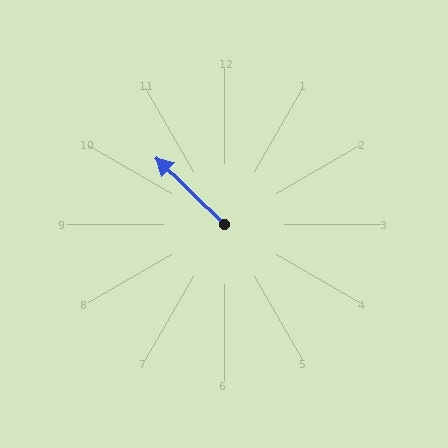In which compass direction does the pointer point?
Northwest.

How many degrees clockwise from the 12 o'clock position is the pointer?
Approximately 314 degrees.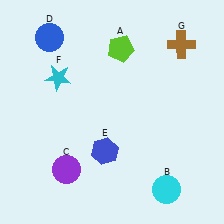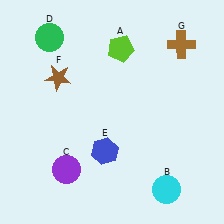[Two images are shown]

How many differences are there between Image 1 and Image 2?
There are 2 differences between the two images.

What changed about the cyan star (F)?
In Image 1, F is cyan. In Image 2, it changed to brown.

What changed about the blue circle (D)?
In Image 1, D is blue. In Image 2, it changed to green.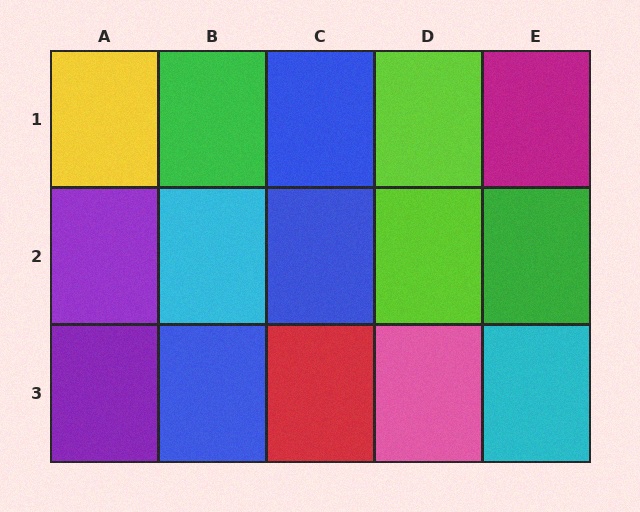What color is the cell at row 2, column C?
Blue.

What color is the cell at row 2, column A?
Purple.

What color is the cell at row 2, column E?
Green.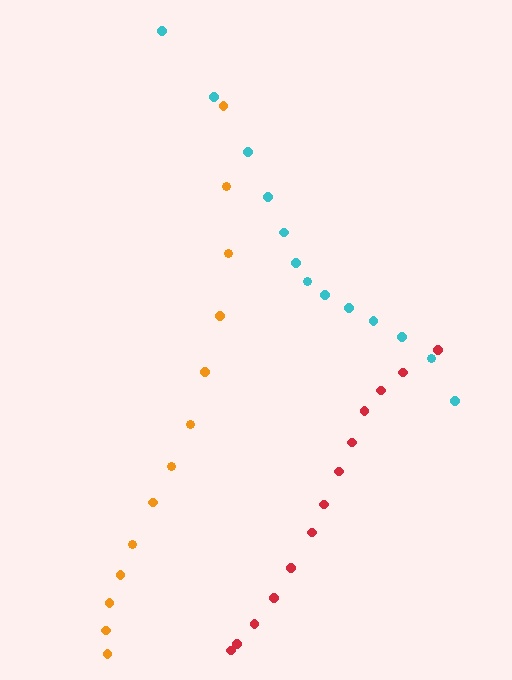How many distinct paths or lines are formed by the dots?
There are 3 distinct paths.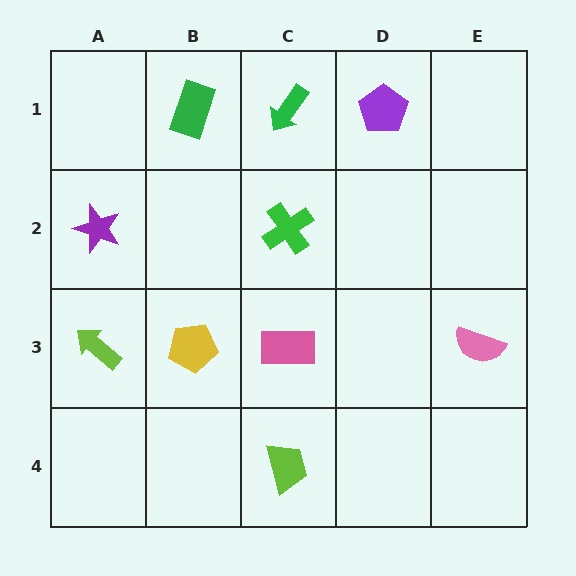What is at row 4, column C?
A lime trapezoid.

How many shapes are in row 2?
2 shapes.